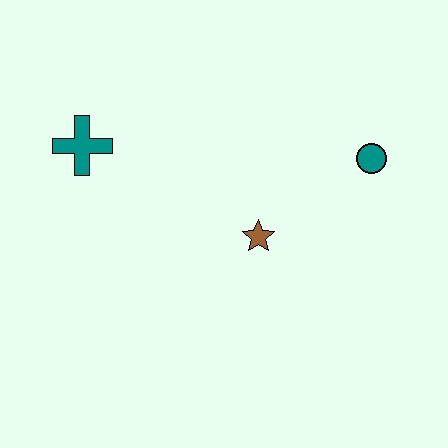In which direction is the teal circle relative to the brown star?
The teal circle is to the right of the brown star.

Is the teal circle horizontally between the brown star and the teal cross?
No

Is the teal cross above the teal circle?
Yes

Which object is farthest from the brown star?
The teal cross is farthest from the brown star.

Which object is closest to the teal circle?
The brown star is closest to the teal circle.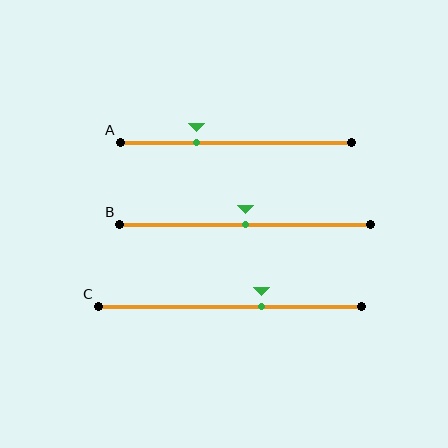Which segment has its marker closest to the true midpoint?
Segment B has its marker closest to the true midpoint.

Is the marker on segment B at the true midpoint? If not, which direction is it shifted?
Yes, the marker on segment B is at the true midpoint.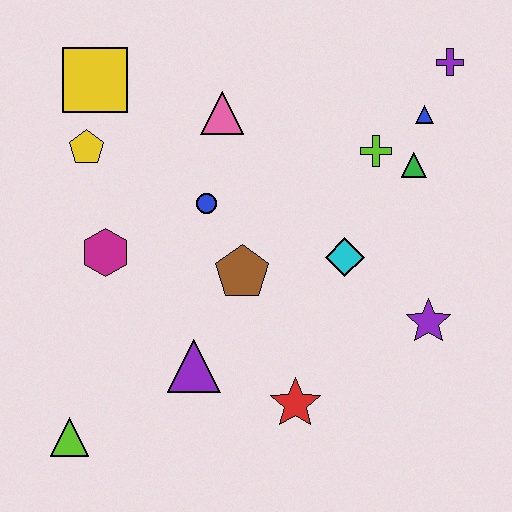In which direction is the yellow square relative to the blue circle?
The yellow square is above the blue circle.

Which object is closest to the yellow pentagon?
The yellow square is closest to the yellow pentagon.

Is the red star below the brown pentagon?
Yes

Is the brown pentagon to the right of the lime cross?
No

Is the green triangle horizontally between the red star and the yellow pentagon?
No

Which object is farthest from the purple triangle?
The purple cross is farthest from the purple triangle.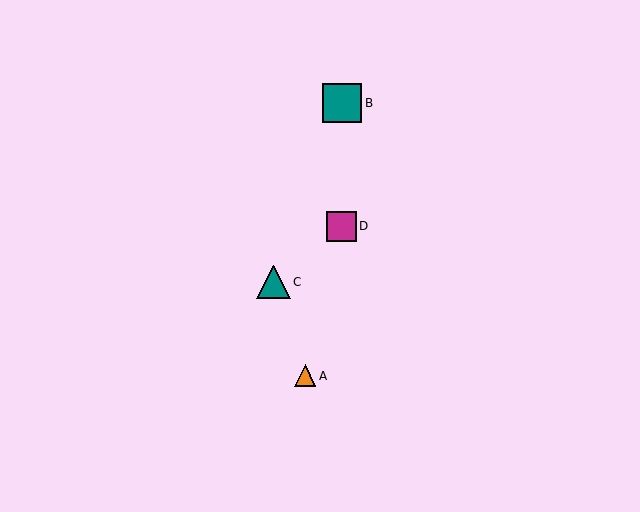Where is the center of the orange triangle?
The center of the orange triangle is at (305, 376).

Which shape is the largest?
The teal square (labeled B) is the largest.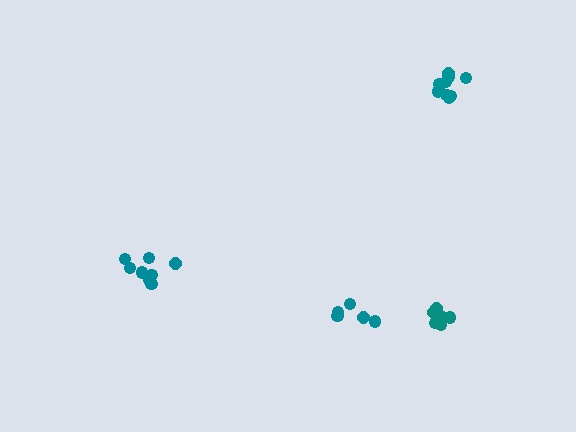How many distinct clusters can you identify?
There are 4 distinct clusters.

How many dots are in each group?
Group 1: 9 dots, Group 2: 5 dots, Group 3: 8 dots, Group 4: 10 dots (32 total).